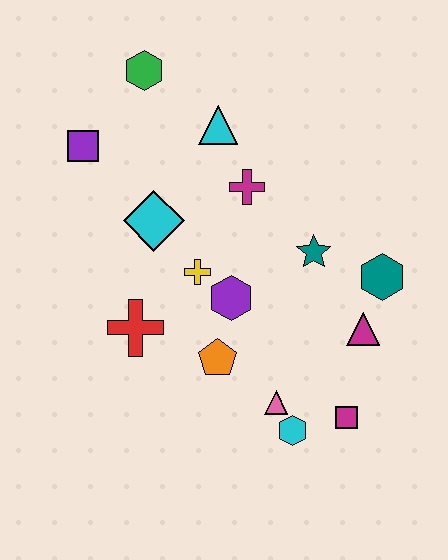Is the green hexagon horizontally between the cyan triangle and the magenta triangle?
No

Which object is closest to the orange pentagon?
The purple hexagon is closest to the orange pentagon.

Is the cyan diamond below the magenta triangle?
No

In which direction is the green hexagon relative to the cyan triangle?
The green hexagon is to the left of the cyan triangle.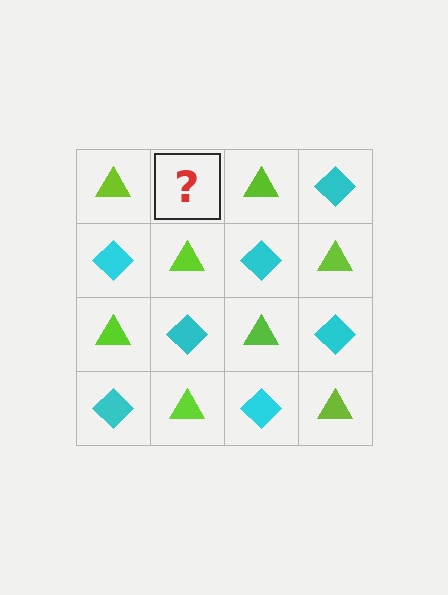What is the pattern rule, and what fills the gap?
The rule is that it alternates lime triangle and cyan diamond in a checkerboard pattern. The gap should be filled with a cyan diamond.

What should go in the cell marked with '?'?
The missing cell should contain a cyan diamond.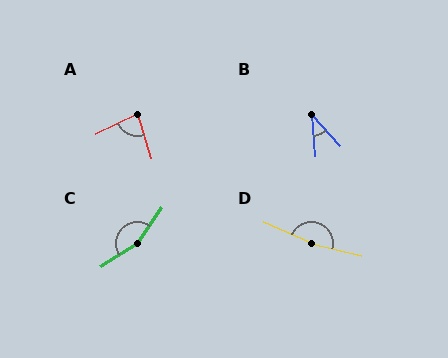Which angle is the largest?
D, at approximately 170 degrees.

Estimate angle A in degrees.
Approximately 81 degrees.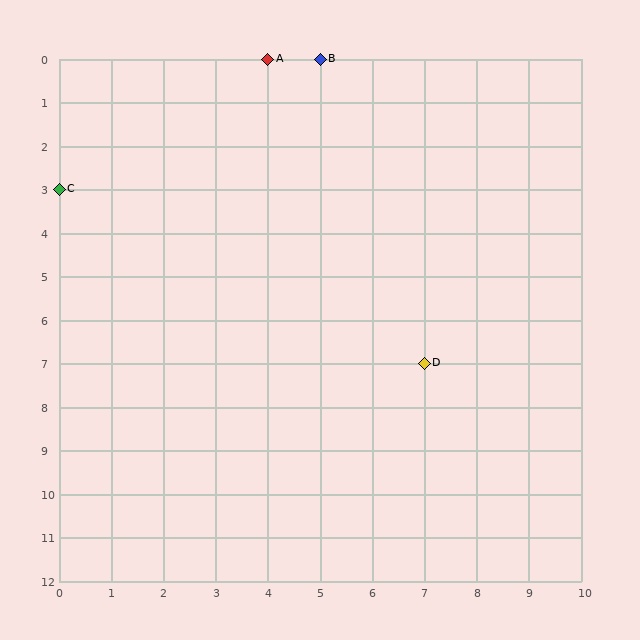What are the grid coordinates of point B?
Point B is at grid coordinates (5, 0).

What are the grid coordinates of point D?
Point D is at grid coordinates (7, 7).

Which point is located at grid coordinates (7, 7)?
Point D is at (7, 7).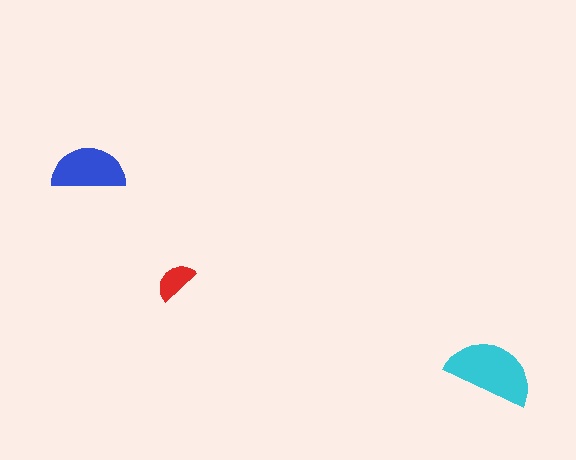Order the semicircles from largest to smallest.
the cyan one, the blue one, the red one.